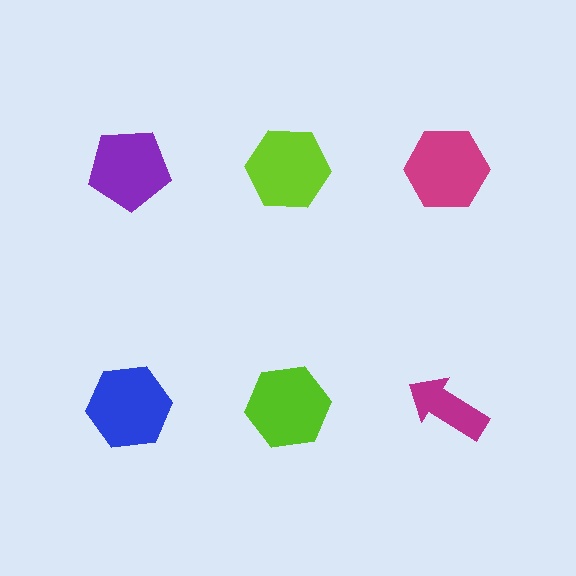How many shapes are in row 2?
3 shapes.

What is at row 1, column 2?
A lime hexagon.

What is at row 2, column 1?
A blue hexagon.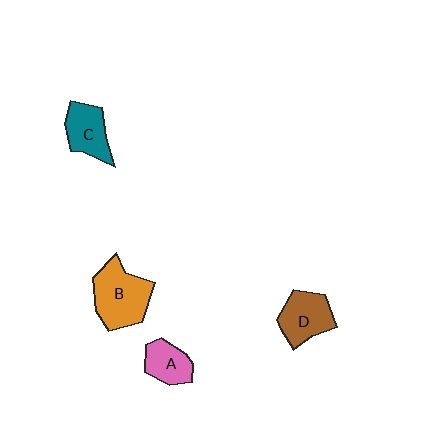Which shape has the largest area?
Shape B (orange).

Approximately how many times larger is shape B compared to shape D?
Approximately 1.4 times.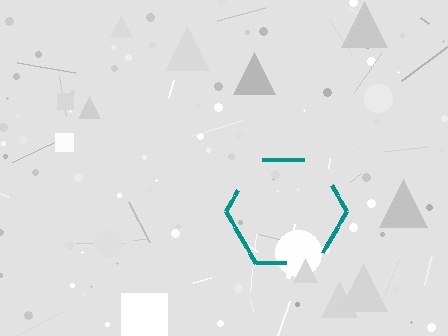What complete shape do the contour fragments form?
The contour fragments form a hexagon.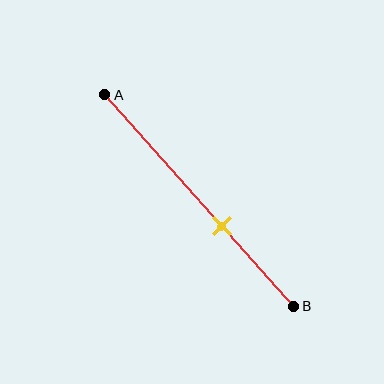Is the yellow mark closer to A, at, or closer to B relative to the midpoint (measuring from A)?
The yellow mark is closer to point B than the midpoint of segment AB.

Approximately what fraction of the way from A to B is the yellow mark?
The yellow mark is approximately 60% of the way from A to B.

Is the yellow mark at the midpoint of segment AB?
No, the mark is at about 60% from A, not at the 50% midpoint.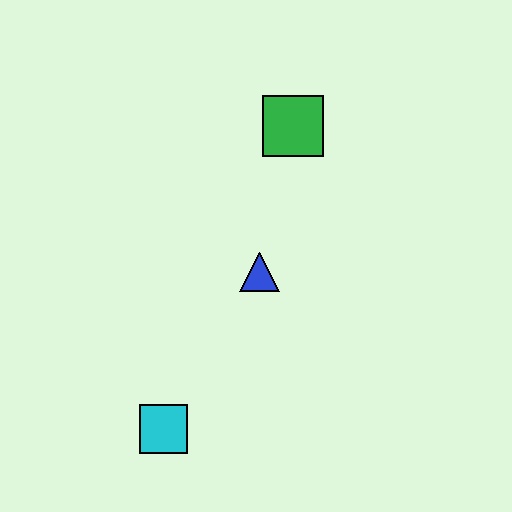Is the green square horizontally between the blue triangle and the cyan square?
No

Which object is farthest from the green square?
The cyan square is farthest from the green square.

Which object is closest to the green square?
The blue triangle is closest to the green square.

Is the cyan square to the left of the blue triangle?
Yes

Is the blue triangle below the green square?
Yes